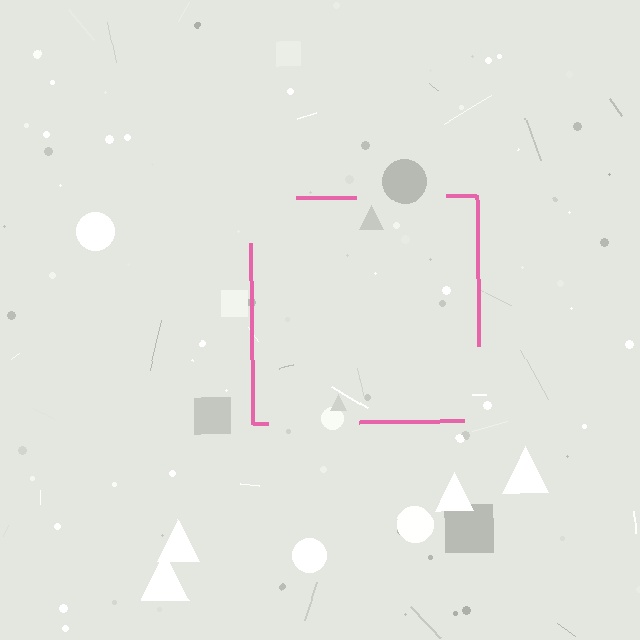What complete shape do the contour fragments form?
The contour fragments form a square.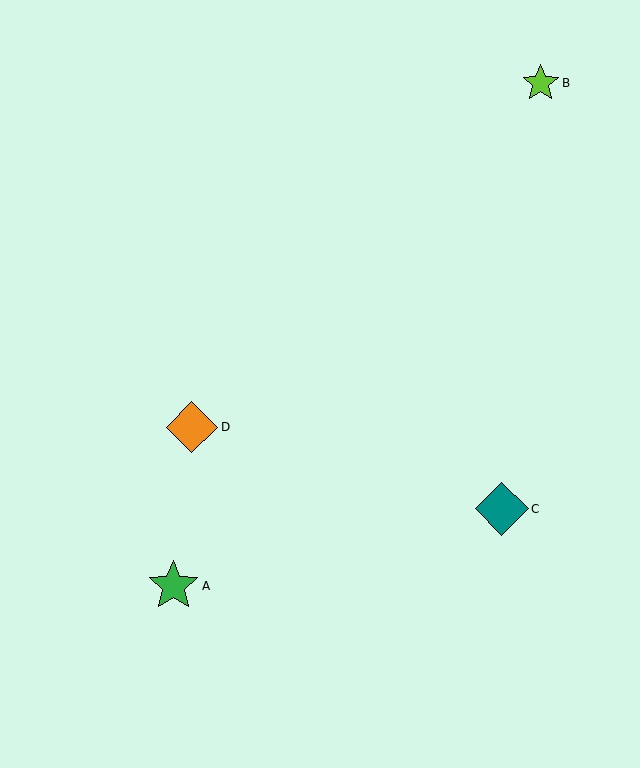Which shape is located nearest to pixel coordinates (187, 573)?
The green star (labeled A) at (173, 586) is nearest to that location.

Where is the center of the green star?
The center of the green star is at (173, 586).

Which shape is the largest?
The teal diamond (labeled C) is the largest.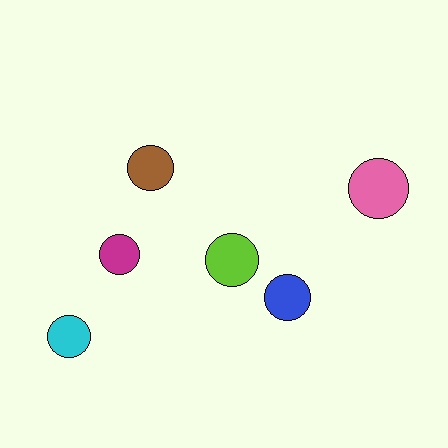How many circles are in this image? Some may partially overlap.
There are 6 circles.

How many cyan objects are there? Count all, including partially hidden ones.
There is 1 cyan object.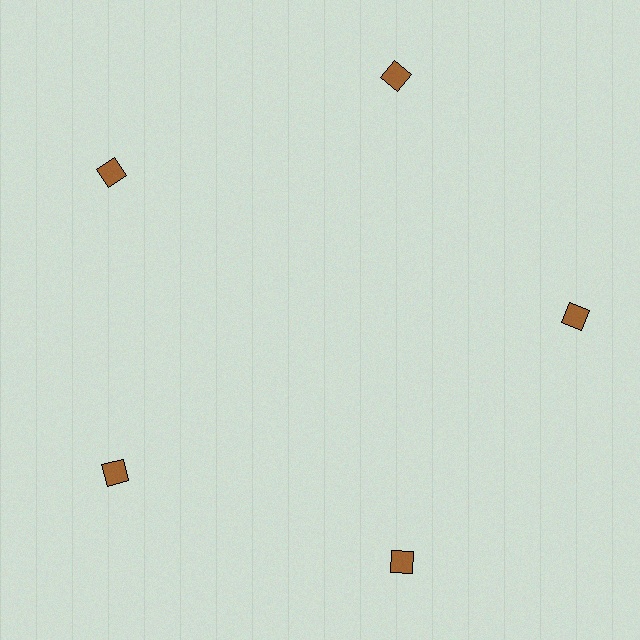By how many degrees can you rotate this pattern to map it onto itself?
The pattern maps onto itself every 72 degrees of rotation.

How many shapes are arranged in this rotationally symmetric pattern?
There are 5 shapes, arranged in 5 groups of 1.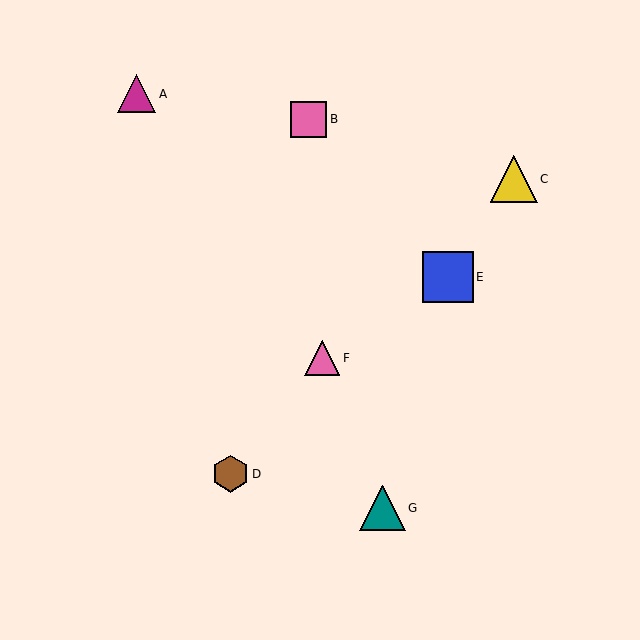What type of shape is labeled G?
Shape G is a teal triangle.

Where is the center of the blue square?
The center of the blue square is at (448, 277).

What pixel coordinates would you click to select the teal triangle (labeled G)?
Click at (382, 508) to select the teal triangle G.